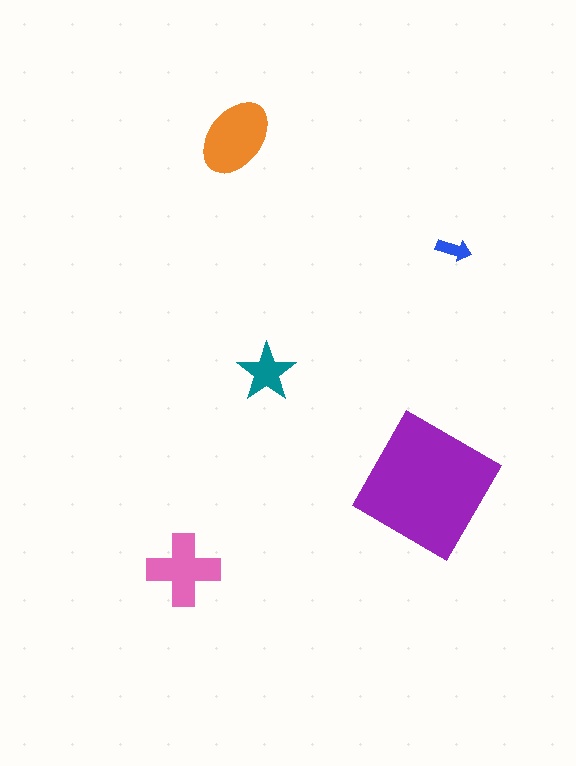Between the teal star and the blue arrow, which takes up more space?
The teal star.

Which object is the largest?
The purple square.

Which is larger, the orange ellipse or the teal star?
The orange ellipse.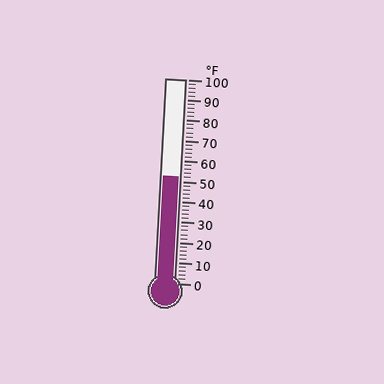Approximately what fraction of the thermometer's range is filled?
The thermometer is filled to approximately 50% of its range.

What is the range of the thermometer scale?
The thermometer scale ranges from 0°F to 100°F.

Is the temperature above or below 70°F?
The temperature is below 70°F.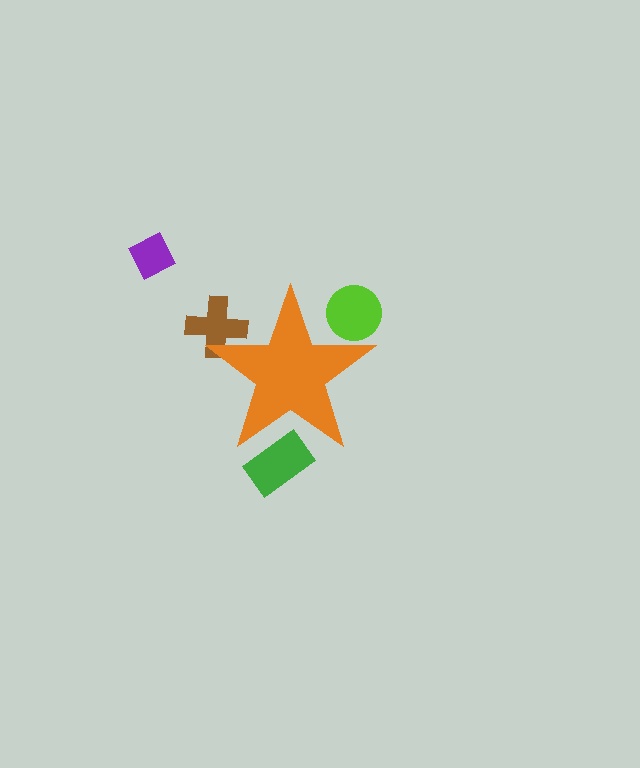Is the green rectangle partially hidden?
Yes, the green rectangle is partially hidden behind the orange star.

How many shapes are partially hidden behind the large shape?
3 shapes are partially hidden.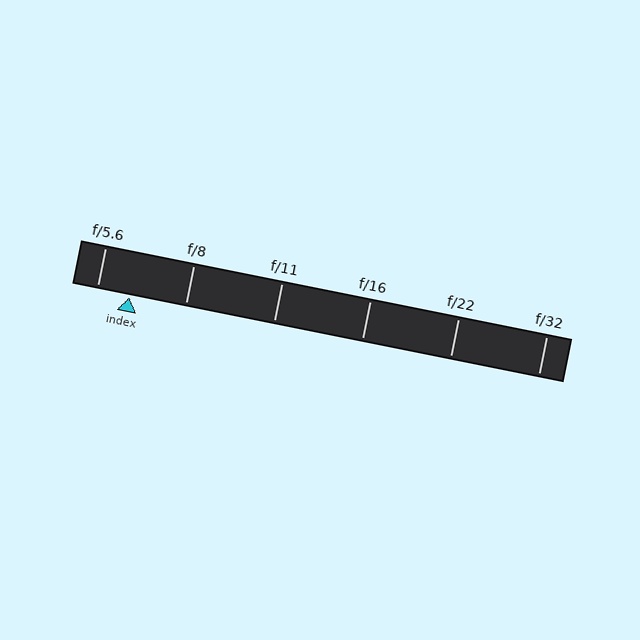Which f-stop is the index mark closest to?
The index mark is closest to f/5.6.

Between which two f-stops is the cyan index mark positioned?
The index mark is between f/5.6 and f/8.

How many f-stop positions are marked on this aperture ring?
There are 6 f-stop positions marked.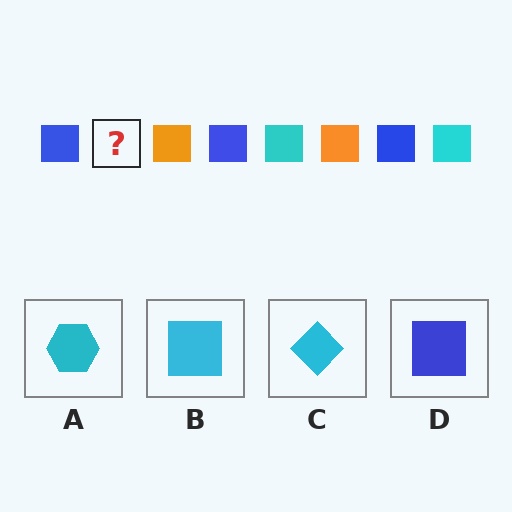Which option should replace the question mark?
Option B.